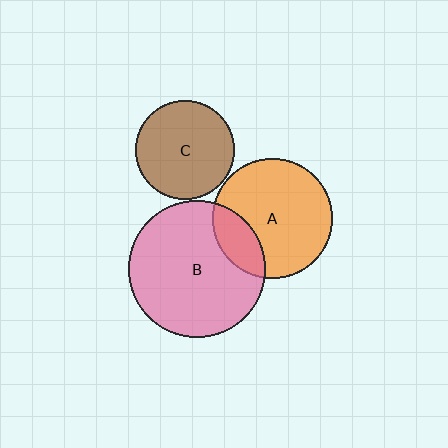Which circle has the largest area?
Circle B (pink).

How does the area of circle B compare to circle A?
Approximately 1.3 times.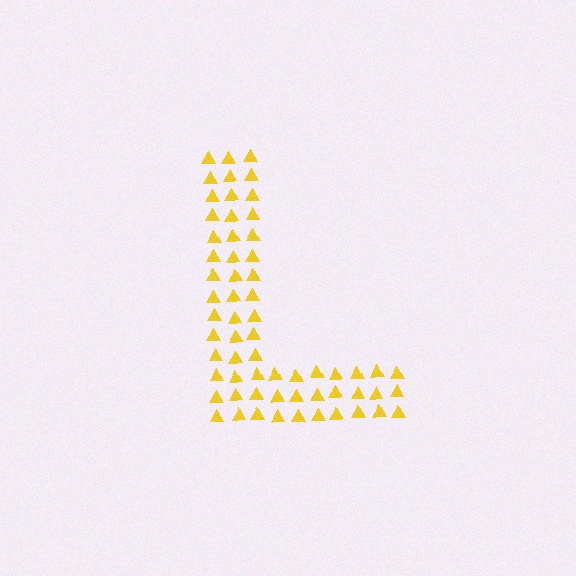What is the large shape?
The large shape is the letter L.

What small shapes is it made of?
It is made of small triangles.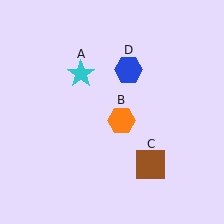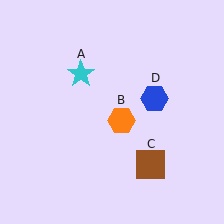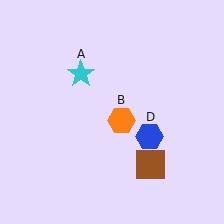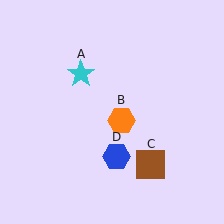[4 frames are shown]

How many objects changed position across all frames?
1 object changed position: blue hexagon (object D).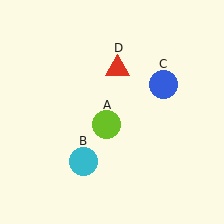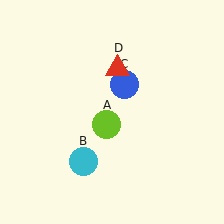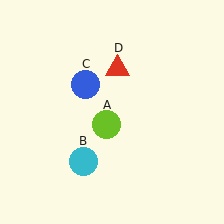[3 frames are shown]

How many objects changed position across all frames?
1 object changed position: blue circle (object C).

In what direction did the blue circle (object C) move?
The blue circle (object C) moved left.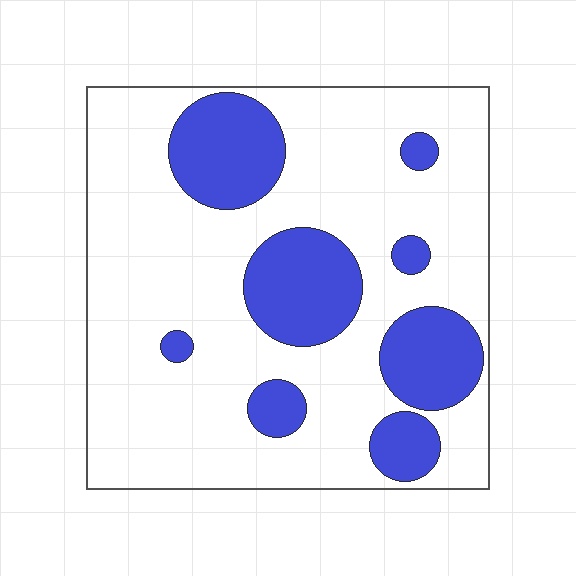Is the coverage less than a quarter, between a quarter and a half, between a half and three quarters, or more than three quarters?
Between a quarter and a half.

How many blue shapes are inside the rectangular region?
8.